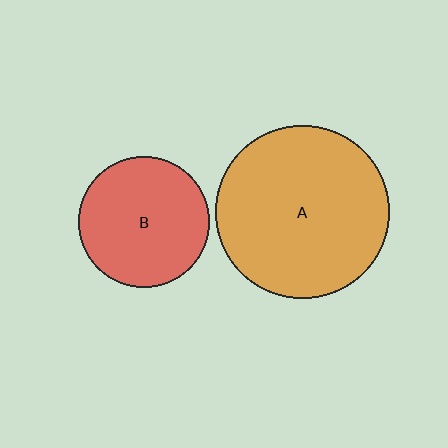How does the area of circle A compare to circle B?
Approximately 1.8 times.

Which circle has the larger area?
Circle A (orange).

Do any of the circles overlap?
No, none of the circles overlap.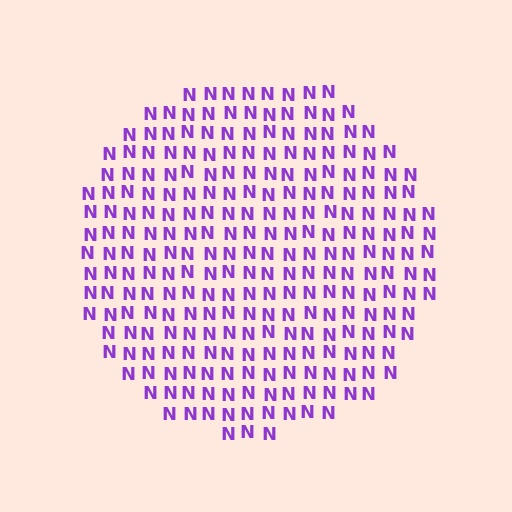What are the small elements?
The small elements are letter N's.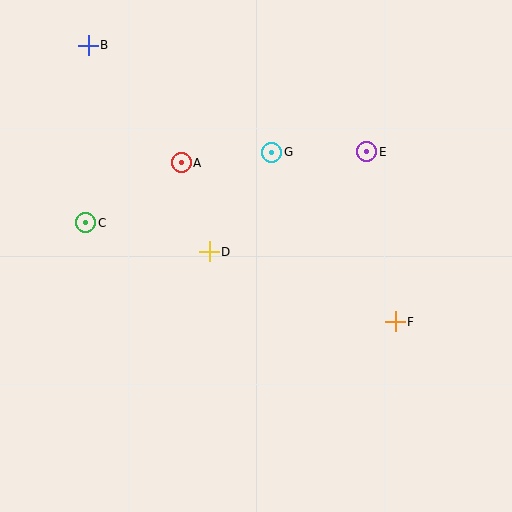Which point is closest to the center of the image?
Point D at (209, 252) is closest to the center.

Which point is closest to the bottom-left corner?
Point C is closest to the bottom-left corner.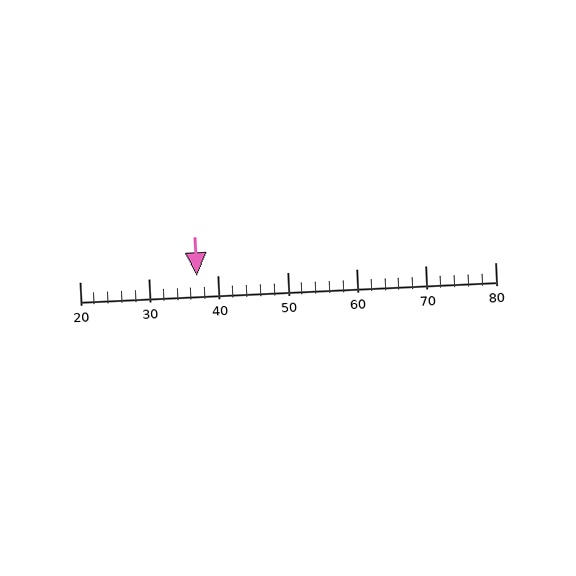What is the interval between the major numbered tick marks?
The major tick marks are spaced 10 units apart.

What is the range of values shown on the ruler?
The ruler shows values from 20 to 80.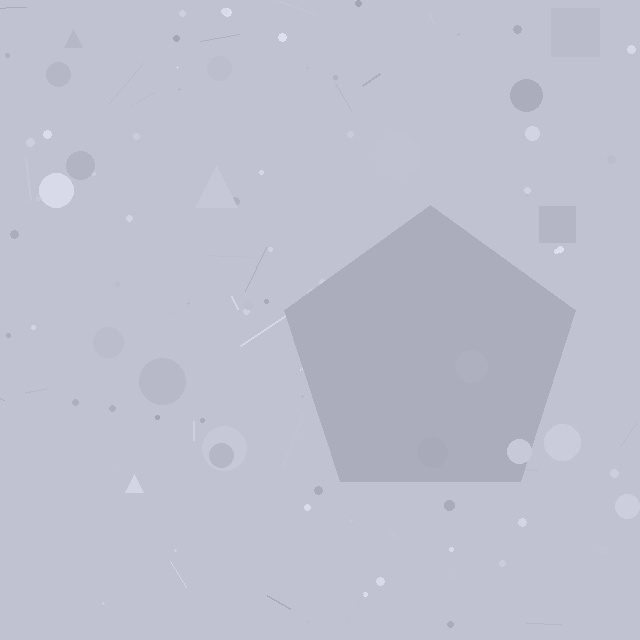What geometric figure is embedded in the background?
A pentagon is embedded in the background.